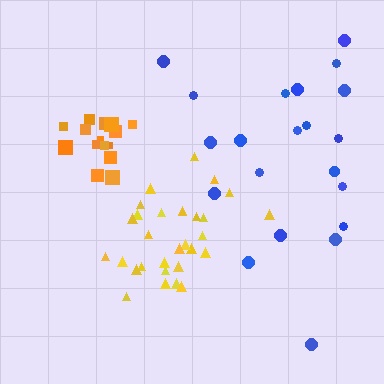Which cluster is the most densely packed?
Yellow.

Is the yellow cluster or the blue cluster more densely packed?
Yellow.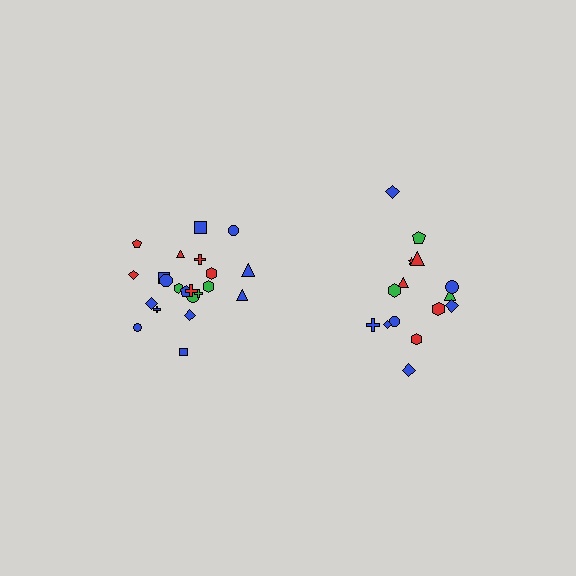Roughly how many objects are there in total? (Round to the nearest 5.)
Roughly 35 objects in total.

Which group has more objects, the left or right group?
The left group.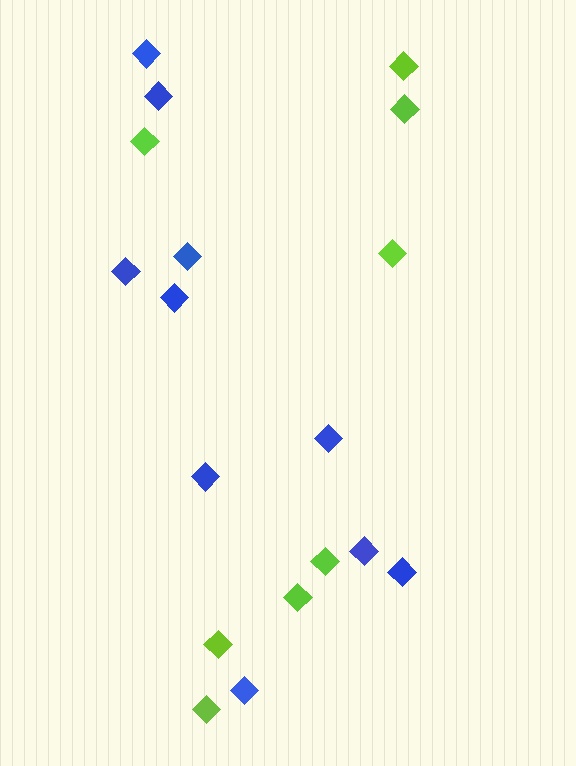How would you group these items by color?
There are 2 groups: one group of blue diamonds (10) and one group of lime diamonds (8).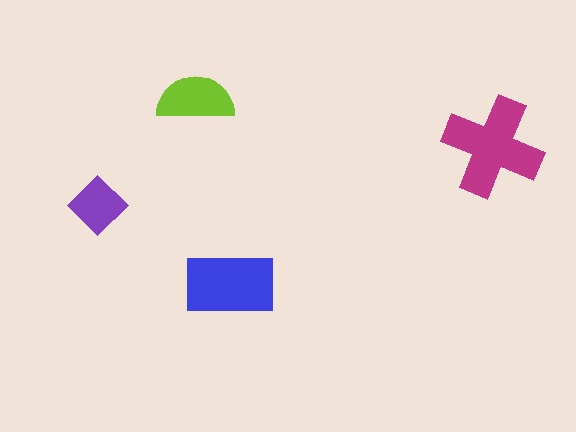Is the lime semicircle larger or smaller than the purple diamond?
Larger.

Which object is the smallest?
The purple diamond.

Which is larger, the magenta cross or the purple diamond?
The magenta cross.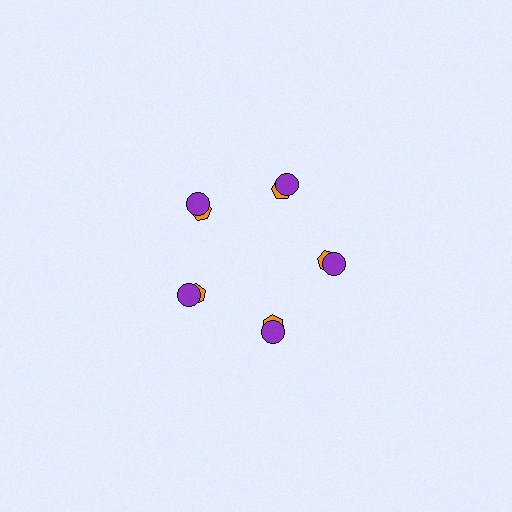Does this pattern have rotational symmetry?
Yes, this pattern has 5-fold rotational symmetry. It looks the same after rotating 72 degrees around the center.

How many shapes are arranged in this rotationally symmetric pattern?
There are 10 shapes, arranged in 5 groups of 2.